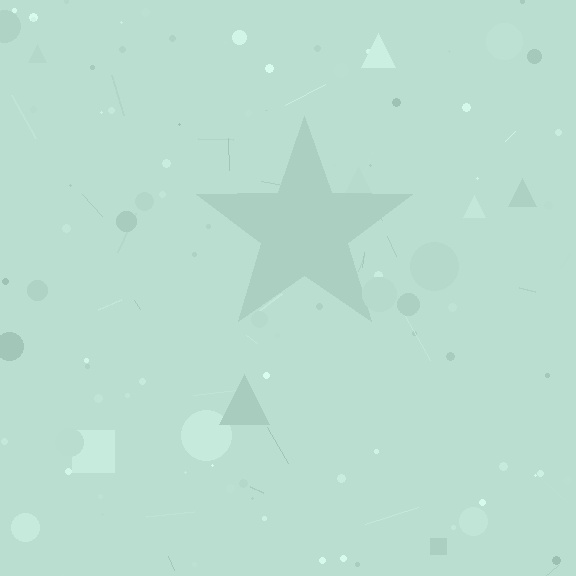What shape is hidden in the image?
A star is hidden in the image.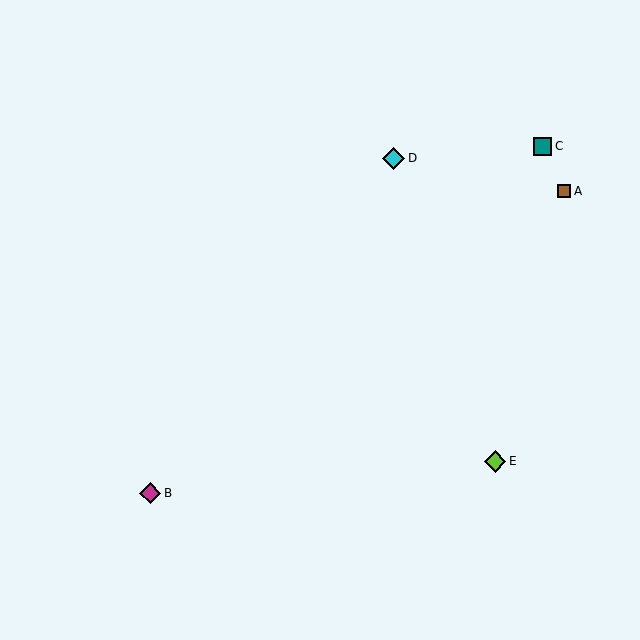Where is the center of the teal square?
The center of the teal square is at (543, 146).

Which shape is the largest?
The cyan diamond (labeled D) is the largest.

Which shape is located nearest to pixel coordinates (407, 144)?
The cyan diamond (labeled D) at (394, 158) is nearest to that location.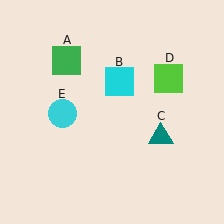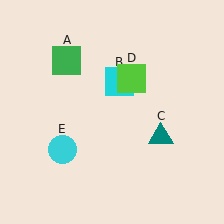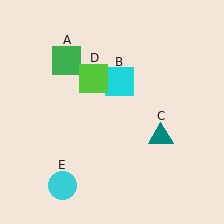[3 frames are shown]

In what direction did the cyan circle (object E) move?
The cyan circle (object E) moved down.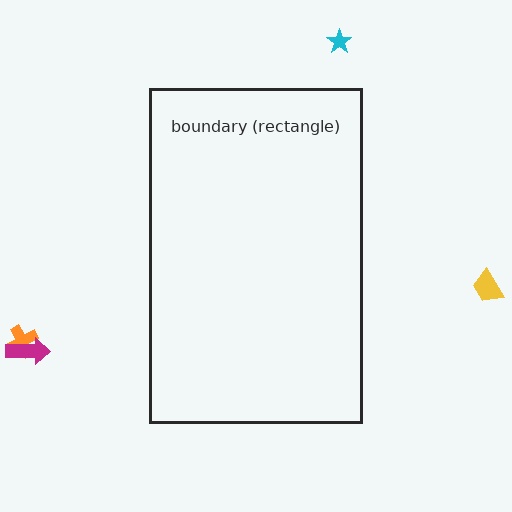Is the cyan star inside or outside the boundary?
Outside.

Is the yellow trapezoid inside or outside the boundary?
Outside.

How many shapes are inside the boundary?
0 inside, 4 outside.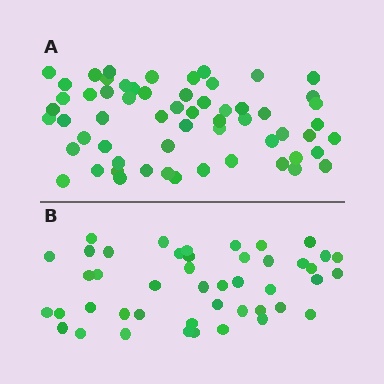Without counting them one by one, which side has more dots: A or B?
Region A (the top region) has more dots.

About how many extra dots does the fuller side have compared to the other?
Region A has approximately 15 more dots than region B.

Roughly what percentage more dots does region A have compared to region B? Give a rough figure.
About 35% more.